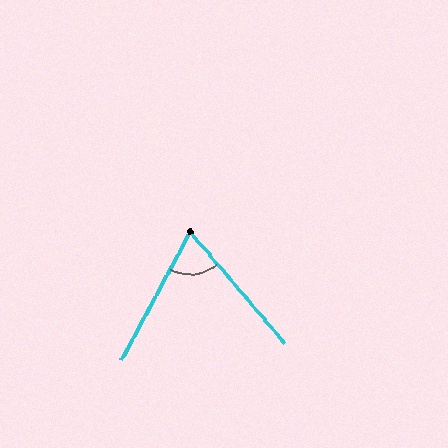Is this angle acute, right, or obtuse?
It is acute.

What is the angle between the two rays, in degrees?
Approximately 69 degrees.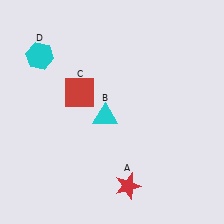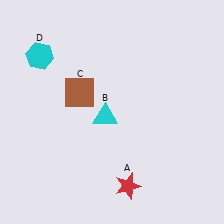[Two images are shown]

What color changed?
The square (C) changed from red in Image 1 to brown in Image 2.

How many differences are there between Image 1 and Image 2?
There is 1 difference between the two images.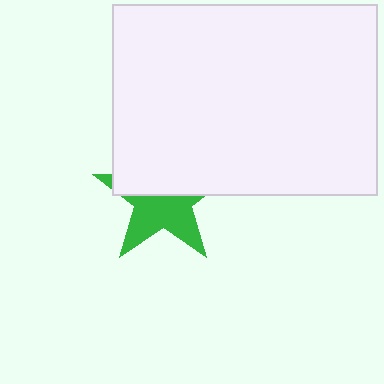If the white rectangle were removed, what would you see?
You would see the complete green star.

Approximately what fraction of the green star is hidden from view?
Roughly 49% of the green star is hidden behind the white rectangle.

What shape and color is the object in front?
The object in front is a white rectangle.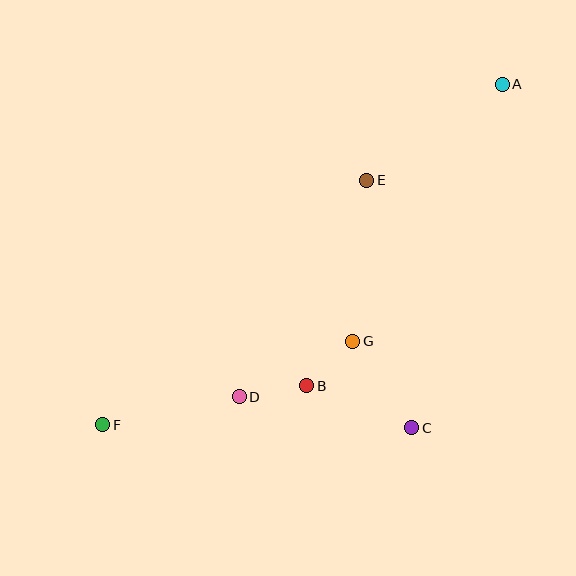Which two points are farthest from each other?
Points A and F are farthest from each other.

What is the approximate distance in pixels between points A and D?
The distance between A and D is approximately 408 pixels.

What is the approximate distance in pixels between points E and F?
The distance between E and F is approximately 360 pixels.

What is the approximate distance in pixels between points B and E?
The distance between B and E is approximately 214 pixels.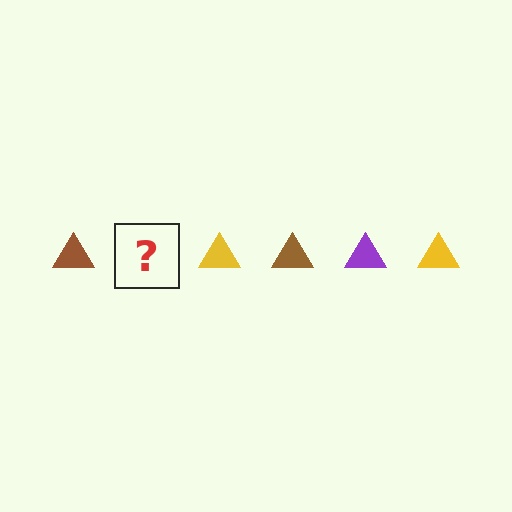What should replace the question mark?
The question mark should be replaced with a purple triangle.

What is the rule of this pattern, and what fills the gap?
The rule is that the pattern cycles through brown, purple, yellow triangles. The gap should be filled with a purple triangle.